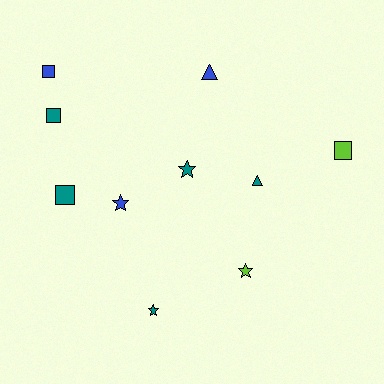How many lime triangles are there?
There are no lime triangles.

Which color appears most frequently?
Teal, with 5 objects.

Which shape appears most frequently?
Star, with 4 objects.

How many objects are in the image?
There are 10 objects.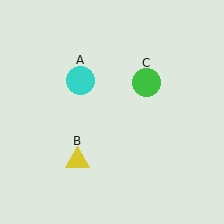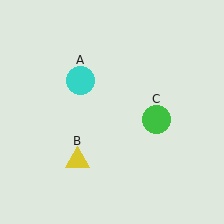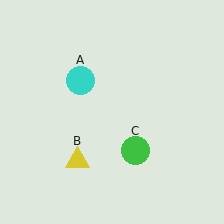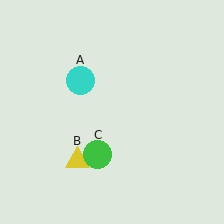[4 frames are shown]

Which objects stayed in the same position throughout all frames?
Cyan circle (object A) and yellow triangle (object B) remained stationary.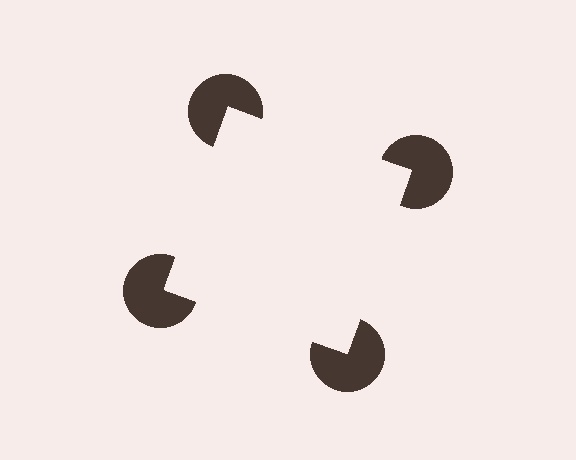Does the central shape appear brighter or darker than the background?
It typically appears slightly brighter than the background, even though no actual brightness change is drawn.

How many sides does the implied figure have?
4 sides.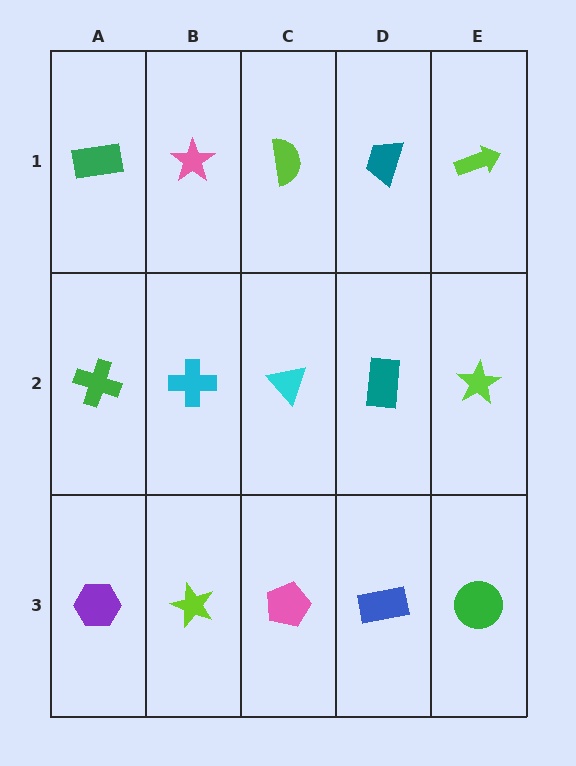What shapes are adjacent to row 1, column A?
A green cross (row 2, column A), a pink star (row 1, column B).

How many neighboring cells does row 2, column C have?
4.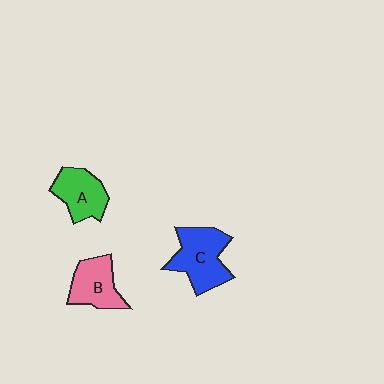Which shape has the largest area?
Shape C (blue).